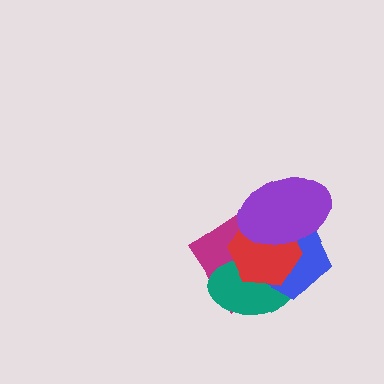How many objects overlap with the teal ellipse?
3 objects overlap with the teal ellipse.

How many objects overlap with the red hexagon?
4 objects overlap with the red hexagon.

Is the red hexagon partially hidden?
Yes, it is partially covered by another shape.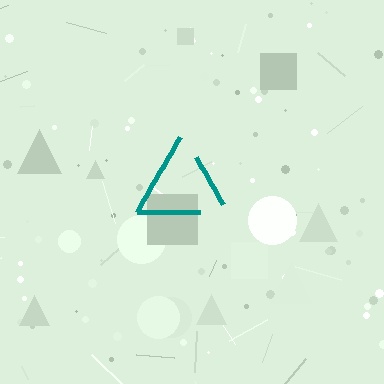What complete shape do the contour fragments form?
The contour fragments form a triangle.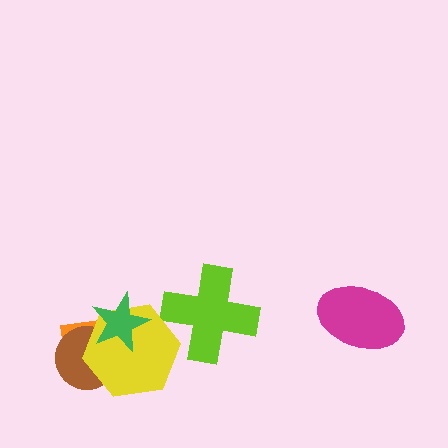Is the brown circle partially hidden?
Yes, it is partially covered by another shape.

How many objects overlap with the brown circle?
3 objects overlap with the brown circle.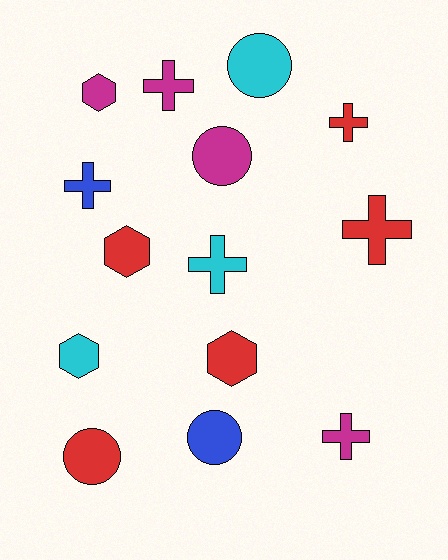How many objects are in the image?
There are 14 objects.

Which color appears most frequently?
Red, with 5 objects.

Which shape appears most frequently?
Cross, with 6 objects.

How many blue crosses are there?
There is 1 blue cross.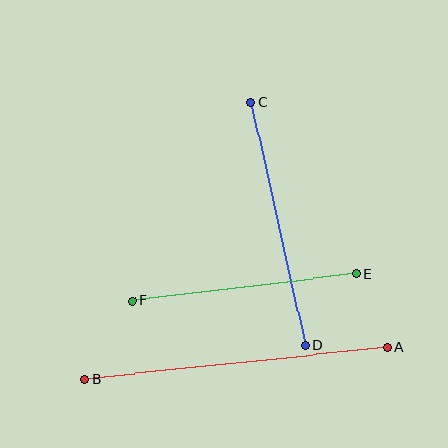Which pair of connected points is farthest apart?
Points A and B are farthest apart.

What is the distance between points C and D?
The distance is approximately 249 pixels.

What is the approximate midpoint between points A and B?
The midpoint is at approximately (236, 363) pixels.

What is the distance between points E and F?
The distance is approximately 225 pixels.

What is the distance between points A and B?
The distance is approximately 304 pixels.